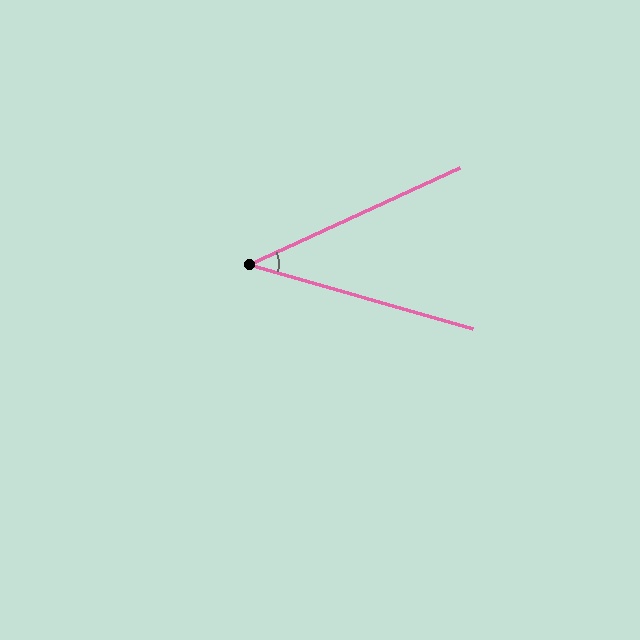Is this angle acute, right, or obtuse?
It is acute.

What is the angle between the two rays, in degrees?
Approximately 41 degrees.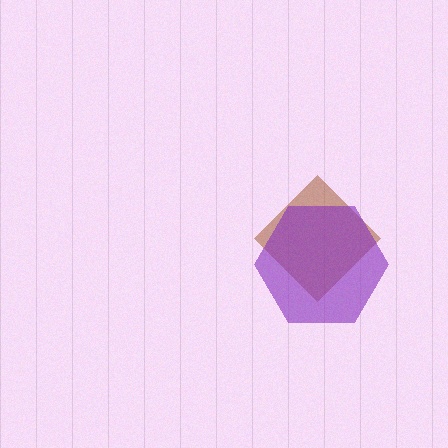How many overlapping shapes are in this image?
There are 2 overlapping shapes in the image.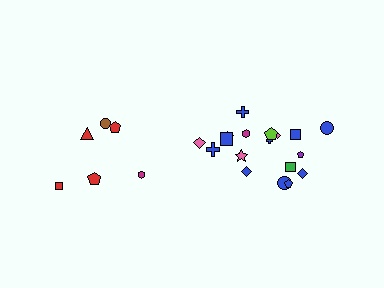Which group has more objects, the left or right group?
The right group.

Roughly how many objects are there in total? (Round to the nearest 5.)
Roughly 25 objects in total.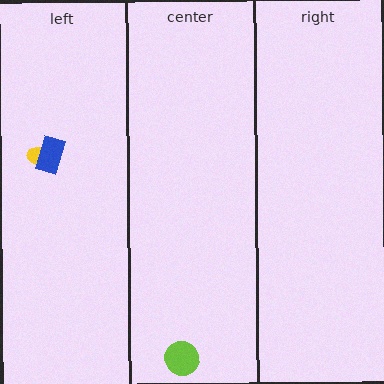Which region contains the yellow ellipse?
The left region.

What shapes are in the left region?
The yellow ellipse, the blue rectangle.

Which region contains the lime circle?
The center region.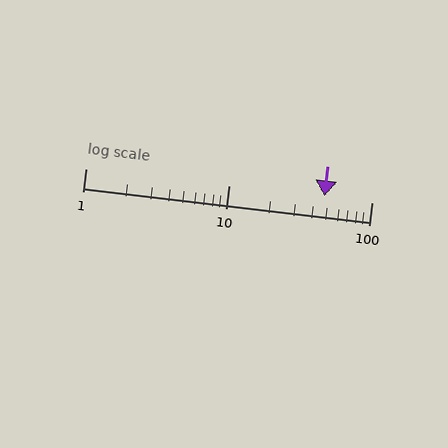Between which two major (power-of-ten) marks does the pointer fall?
The pointer is between 10 and 100.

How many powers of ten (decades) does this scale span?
The scale spans 2 decades, from 1 to 100.